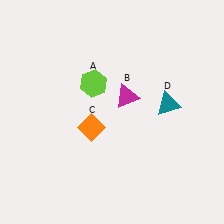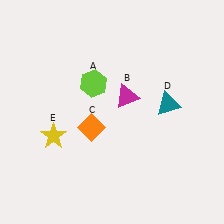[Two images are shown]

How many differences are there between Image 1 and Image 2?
There is 1 difference between the two images.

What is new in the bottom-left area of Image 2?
A yellow star (E) was added in the bottom-left area of Image 2.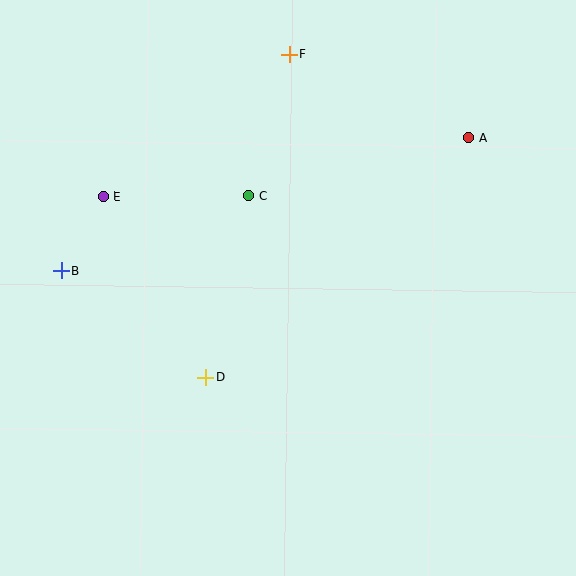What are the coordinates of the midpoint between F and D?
The midpoint between F and D is at (248, 215).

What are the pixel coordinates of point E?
Point E is at (103, 196).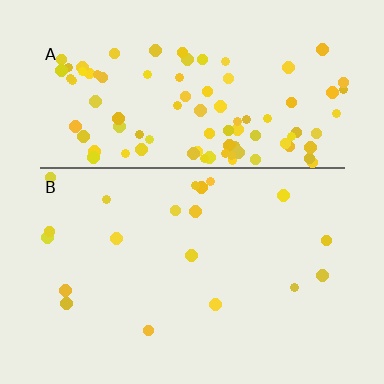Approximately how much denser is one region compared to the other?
Approximately 5.0× — region A over region B.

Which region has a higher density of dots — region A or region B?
A (the top).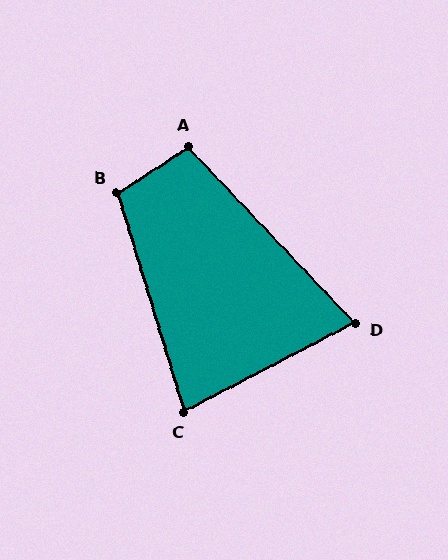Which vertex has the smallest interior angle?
D, at approximately 74 degrees.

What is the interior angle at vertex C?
Approximately 80 degrees (acute).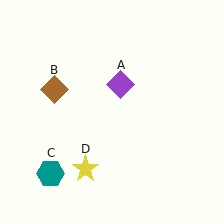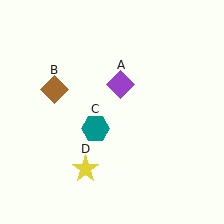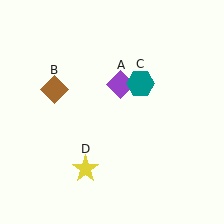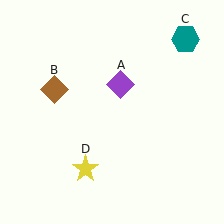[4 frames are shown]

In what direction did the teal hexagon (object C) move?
The teal hexagon (object C) moved up and to the right.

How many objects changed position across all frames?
1 object changed position: teal hexagon (object C).